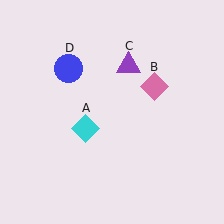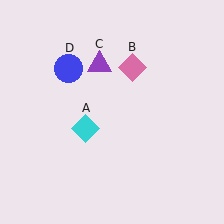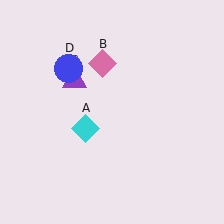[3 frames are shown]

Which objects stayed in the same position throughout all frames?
Cyan diamond (object A) and blue circle (object D) remained stationary.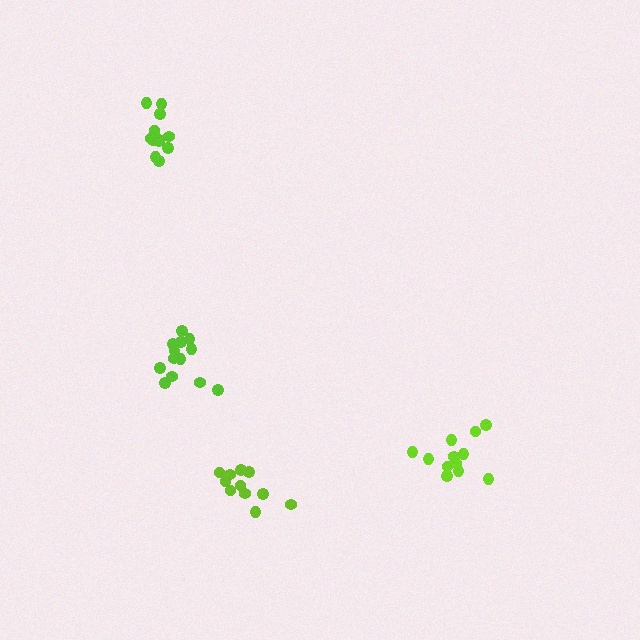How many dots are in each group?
Group 1: 12 dots, Group 2: 13 dots, Group 3: 13 dots, Group 4: 11 dots (49 total).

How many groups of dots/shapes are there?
There are 4 groups.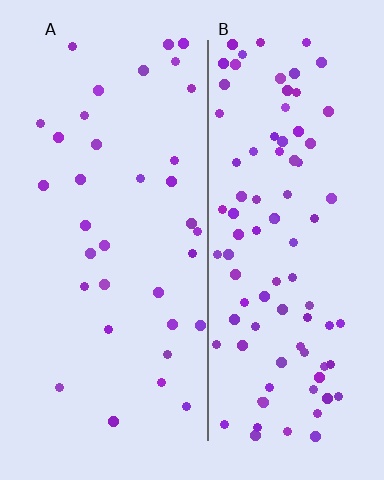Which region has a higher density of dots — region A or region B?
B (the right).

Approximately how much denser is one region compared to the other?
Approximately 2.6× — region B over region A.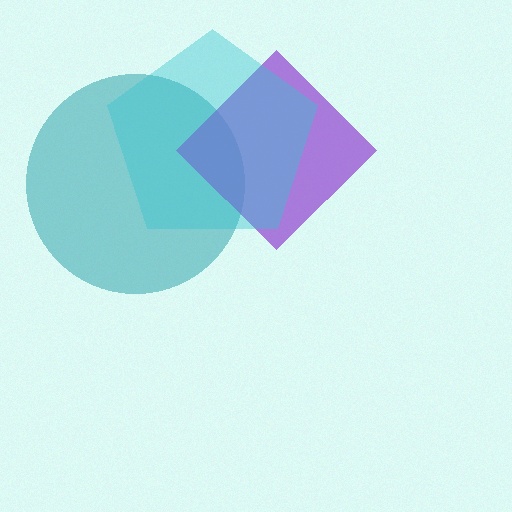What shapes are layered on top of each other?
The layered shapes are: a teal circle, a purple diamond, a cyan pentagon.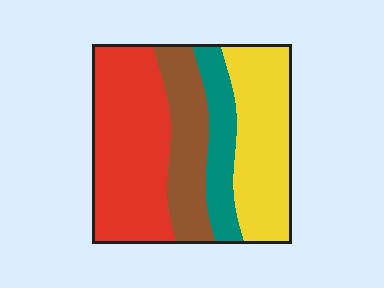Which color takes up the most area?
Red, at roughly 40%.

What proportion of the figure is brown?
Brown covers 19% of the figure.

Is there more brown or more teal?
Brown.